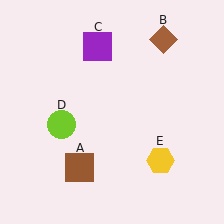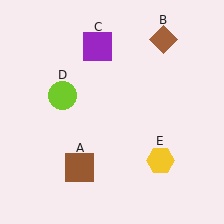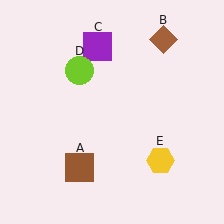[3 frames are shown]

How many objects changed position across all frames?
1 object changed position: lime circle (object D).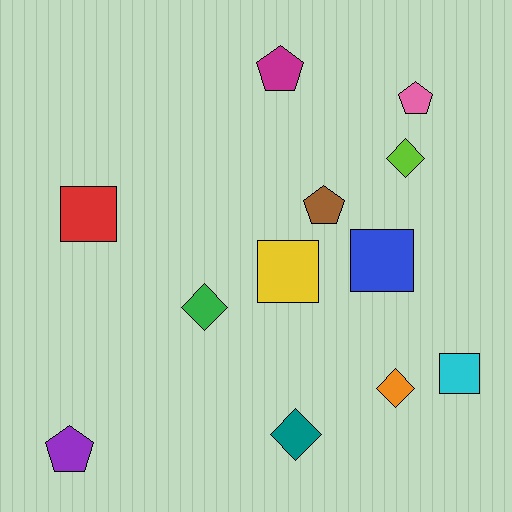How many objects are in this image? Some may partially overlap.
There are 12 objects.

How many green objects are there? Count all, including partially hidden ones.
There is 1 green object.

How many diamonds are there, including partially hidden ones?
There are 4 diamonds.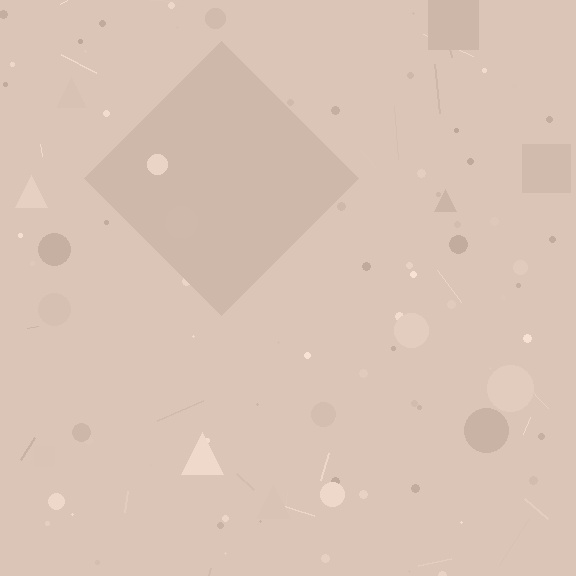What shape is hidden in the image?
A diamond is hidden in the image.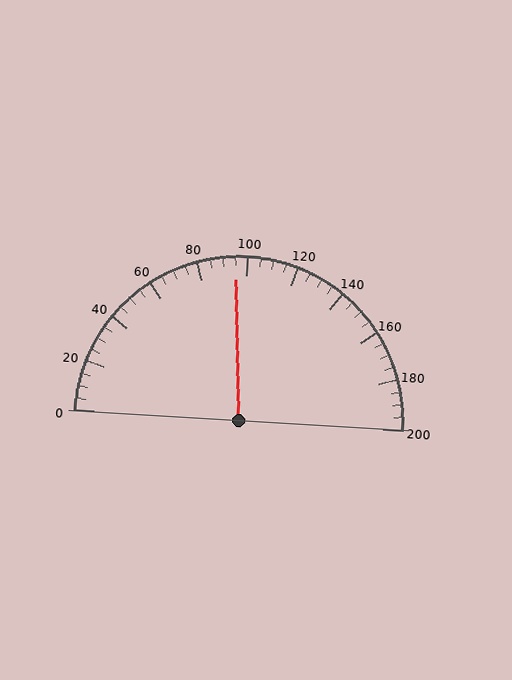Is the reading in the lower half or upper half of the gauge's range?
The reading is in the lower half of the range (0 to 200).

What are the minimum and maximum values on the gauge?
The gauge ranges from 0 to 200.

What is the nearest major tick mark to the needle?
The nearest major tick mark is 100.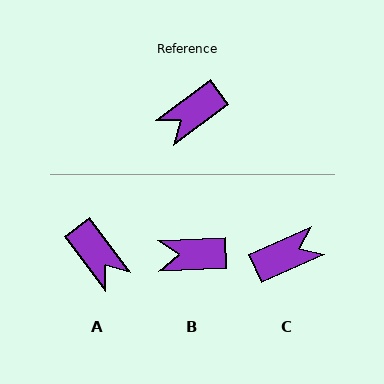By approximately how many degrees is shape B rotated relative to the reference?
Approximately 34 degrees clockwise.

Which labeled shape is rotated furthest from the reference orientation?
C, about 168 degrees away.